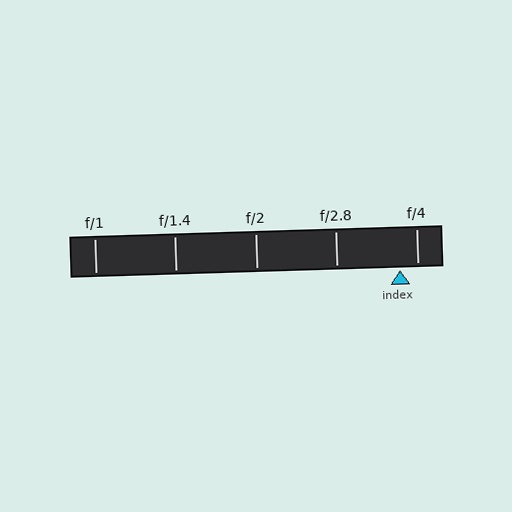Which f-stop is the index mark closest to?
The index mark is closest to f/4.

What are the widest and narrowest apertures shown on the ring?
The widest aperture shown is f/1 and the narrowest is f/4.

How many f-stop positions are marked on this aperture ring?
There are 5 f-stop positions marked.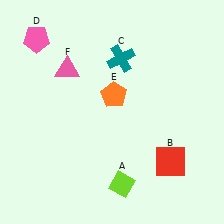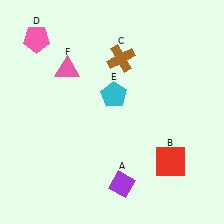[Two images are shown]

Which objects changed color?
A changed from lime to purple. C changed from teal to brown. E changed from orange to cyan.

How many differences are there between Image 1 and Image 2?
There are 3 differences between the two images.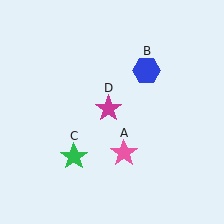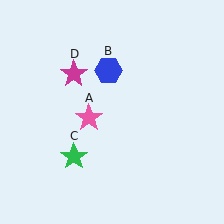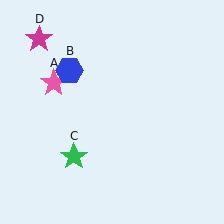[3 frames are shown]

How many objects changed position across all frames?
3 objects changed position: pink star (object A), blue hexagon (object B), magenta star (object D).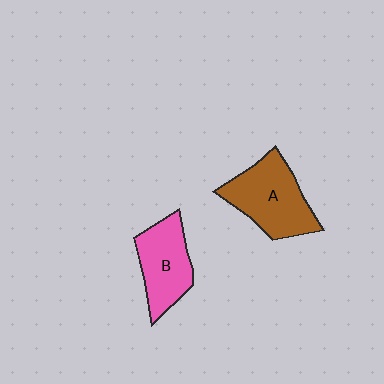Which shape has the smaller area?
Shape B (pink).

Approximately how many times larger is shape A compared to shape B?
Approximately 1.2 times.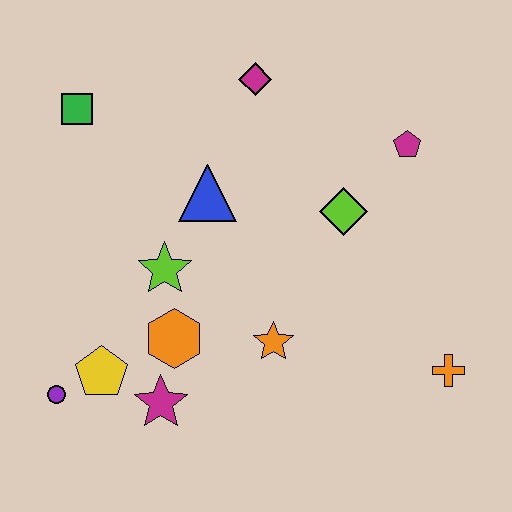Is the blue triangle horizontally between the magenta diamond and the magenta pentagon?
No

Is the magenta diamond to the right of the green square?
Yes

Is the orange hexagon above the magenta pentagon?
No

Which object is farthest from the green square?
The orange cross is farthest from the green square.